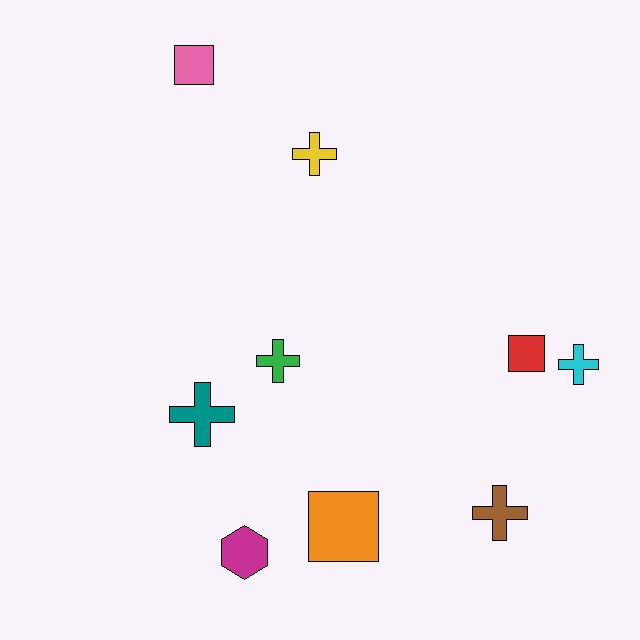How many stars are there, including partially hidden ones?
There are no stars.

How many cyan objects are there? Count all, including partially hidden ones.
There is 1 cyan object.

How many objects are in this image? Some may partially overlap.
There are 9 objects.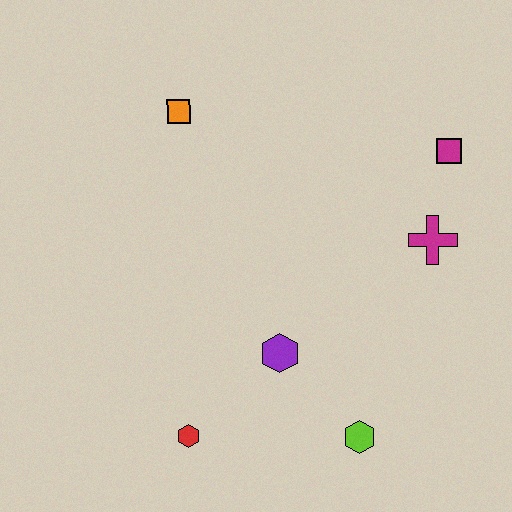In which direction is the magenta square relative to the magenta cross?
The magenta square is above the magenta cross.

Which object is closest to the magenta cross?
The magenta square is closest to the magenta cross.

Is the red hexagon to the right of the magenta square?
No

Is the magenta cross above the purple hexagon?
Yes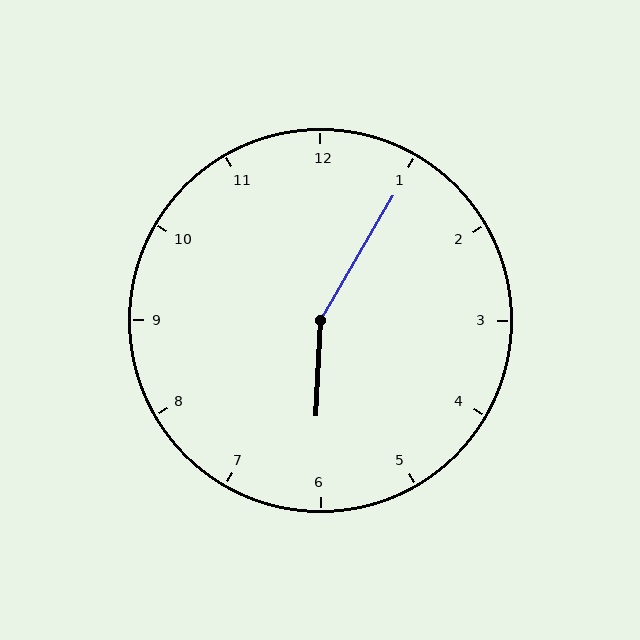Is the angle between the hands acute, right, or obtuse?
It is obtuse.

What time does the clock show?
6:05.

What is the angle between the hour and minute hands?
Approximately 152 degrees.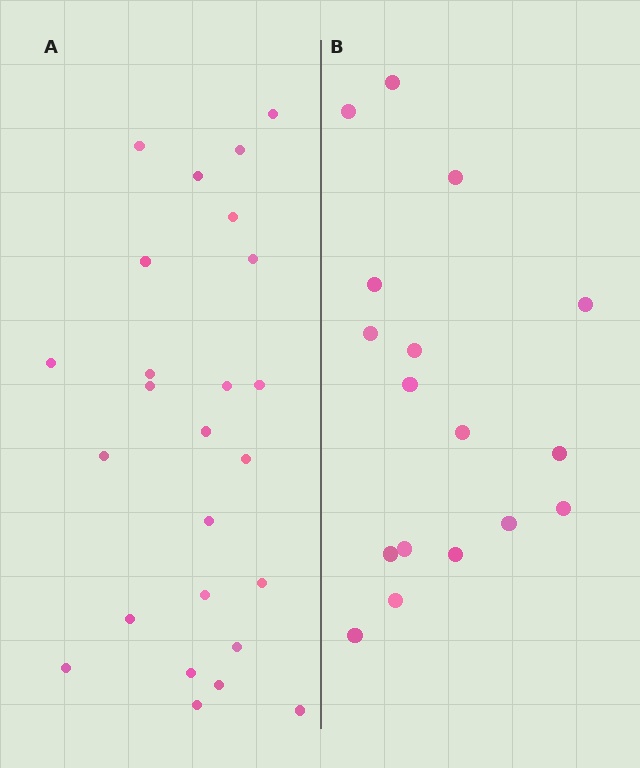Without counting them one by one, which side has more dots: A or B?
Region A (the left region) has more dots.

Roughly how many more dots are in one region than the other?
Region A has roughly 8 or so more dots than region B.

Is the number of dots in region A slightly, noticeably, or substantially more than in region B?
Region A has substantially more. The ratio is roughly 1.5 to 1.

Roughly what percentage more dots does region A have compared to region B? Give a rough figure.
About 45% more.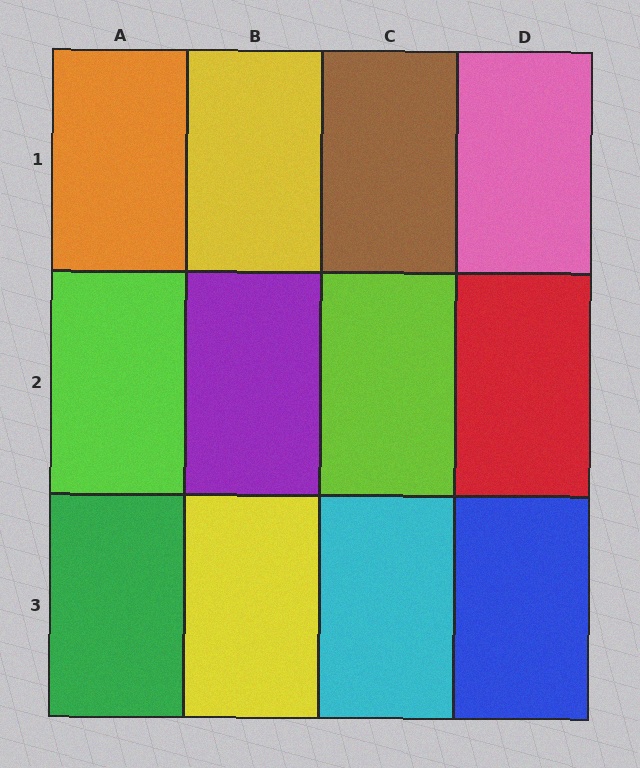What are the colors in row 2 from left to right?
Lime, purple, lime, red.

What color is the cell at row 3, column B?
Yellow.